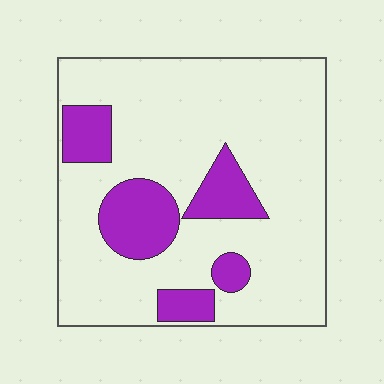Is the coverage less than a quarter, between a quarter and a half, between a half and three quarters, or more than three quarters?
Less than a quarter.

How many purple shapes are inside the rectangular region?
5.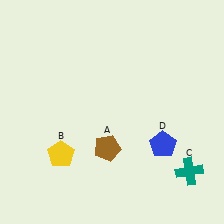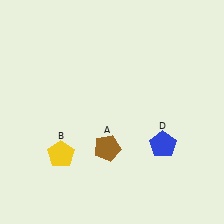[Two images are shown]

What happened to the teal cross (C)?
The teal cross (C) was removed in Image 2. It was in the bottom-right area of Image 1.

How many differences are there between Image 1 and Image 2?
There is 1 difference between the two images.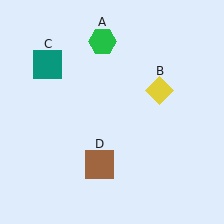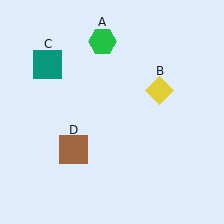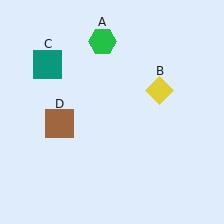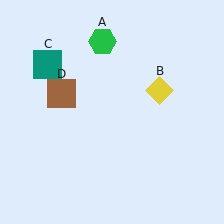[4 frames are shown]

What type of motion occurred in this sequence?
The brown square (object D) rotated clockwise around the center of the scene.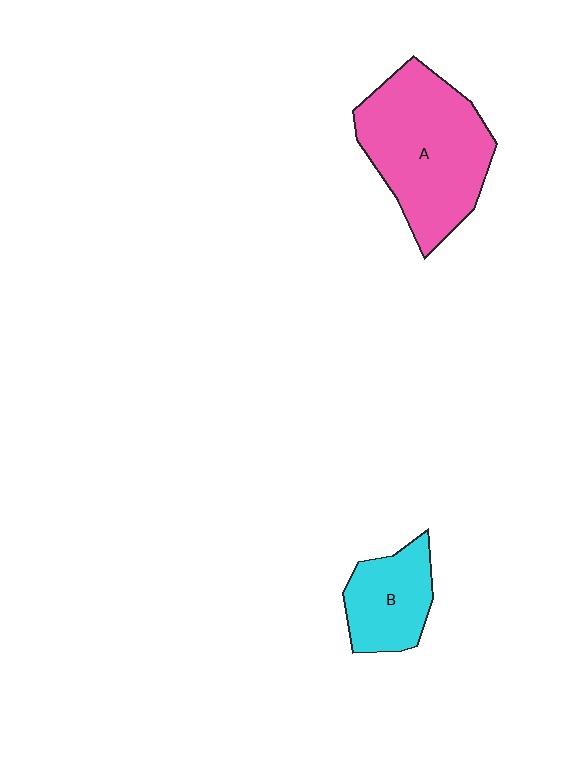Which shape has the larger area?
Shape A (pink).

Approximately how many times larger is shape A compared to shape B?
Approximately 2.1 times.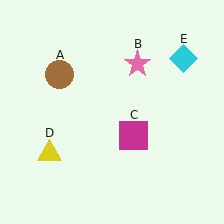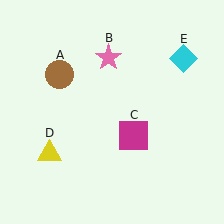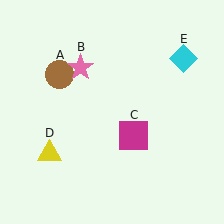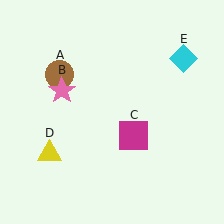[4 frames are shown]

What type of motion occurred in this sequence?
The pink star (object B) rotated counterclockwise around the center of the scene.